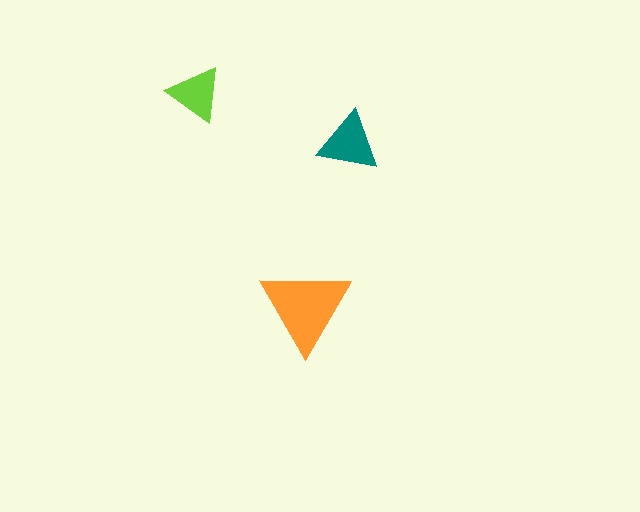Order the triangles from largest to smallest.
the orange one, the teal one, the lime one.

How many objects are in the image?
There are 3 objects in the image.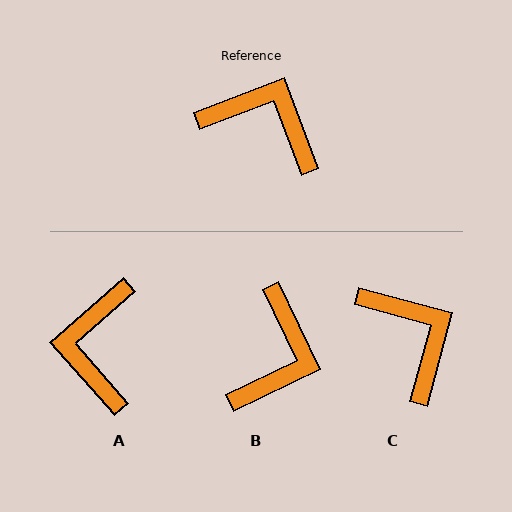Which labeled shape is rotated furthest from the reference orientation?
A, about 110 degrees away.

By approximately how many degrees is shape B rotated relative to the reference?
Approximately 85 degrees clockwise.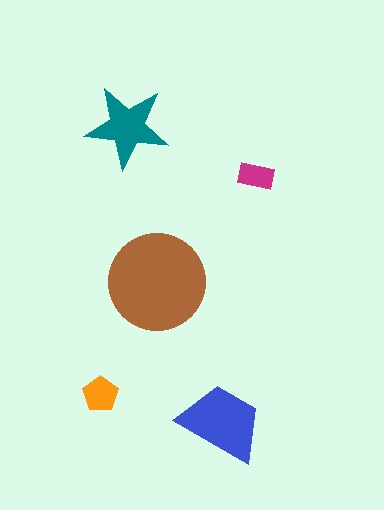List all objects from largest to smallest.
The brown circle, the blue trapezoid, the teal star, the orange pentagon, the magenta rectangle.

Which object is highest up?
The teal star is topmost.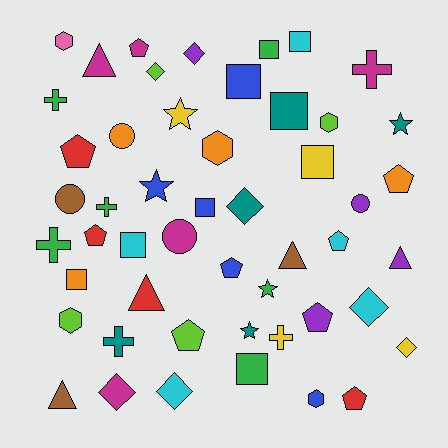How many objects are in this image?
There are 50 objects.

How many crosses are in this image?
There are 6 crosses.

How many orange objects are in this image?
There are 4 orange objects.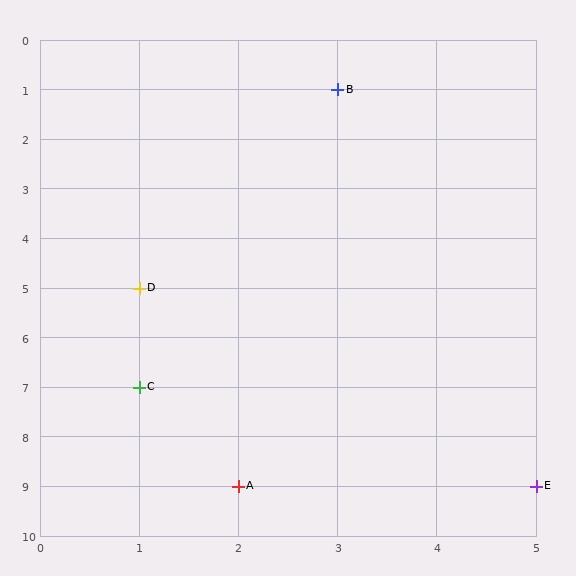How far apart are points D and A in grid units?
Points D and A are 1 column and 4 rows apart (about 4.1 grid units diagonally).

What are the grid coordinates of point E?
Point E is at grid coordinates (5, 9).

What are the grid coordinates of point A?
Point A is at grid coordinates (2, 9).